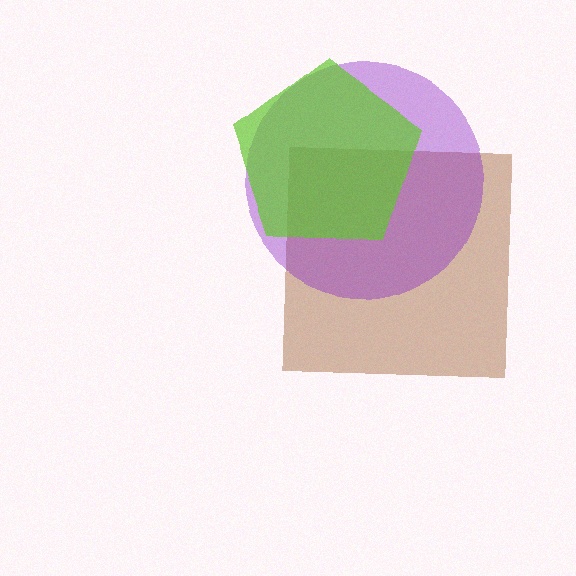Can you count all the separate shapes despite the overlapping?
Yes, there are 3 separate shapes.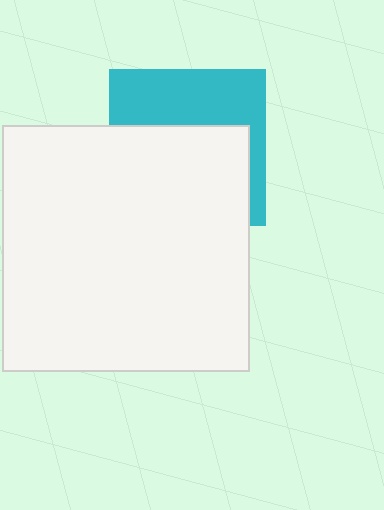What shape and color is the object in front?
The object in front is a white square.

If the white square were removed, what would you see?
You would see the complete cyan square.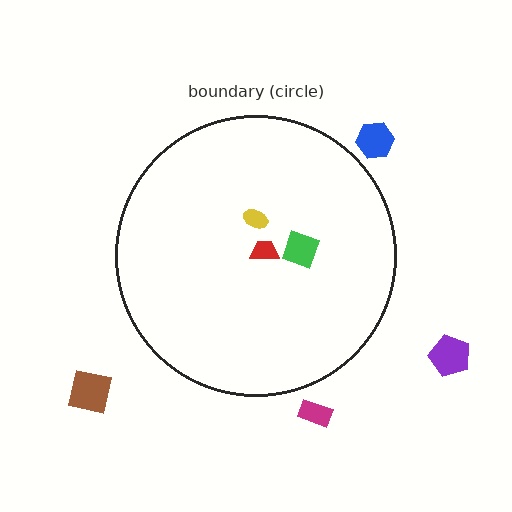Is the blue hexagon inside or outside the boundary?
Outside.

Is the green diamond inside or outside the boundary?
Inside.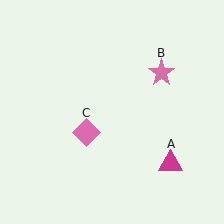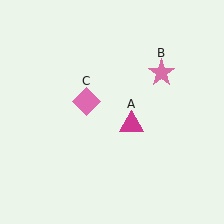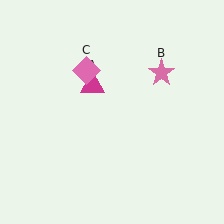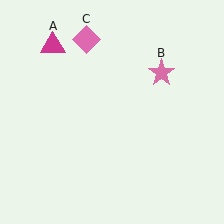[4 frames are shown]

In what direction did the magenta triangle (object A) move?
The magenta triangle (object A) moved up and to the left.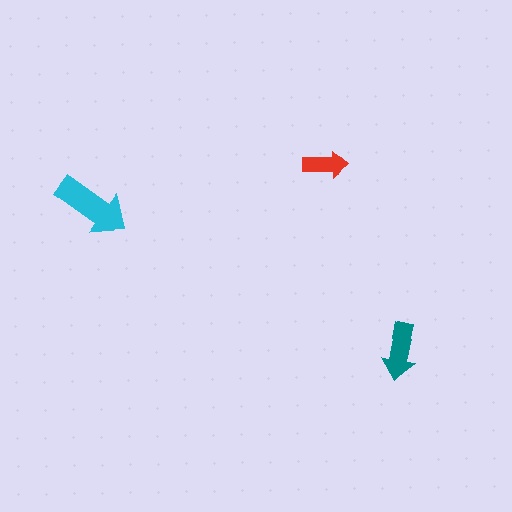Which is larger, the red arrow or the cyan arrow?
The cyan one.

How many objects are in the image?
There are 3 objects in the image.